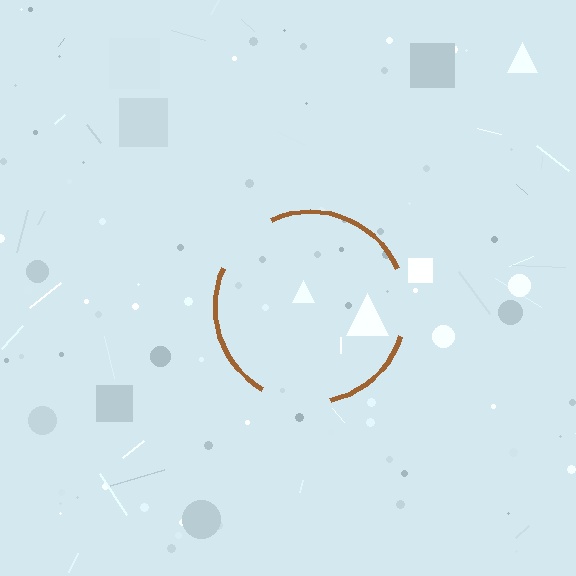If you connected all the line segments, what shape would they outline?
They would outline a circle.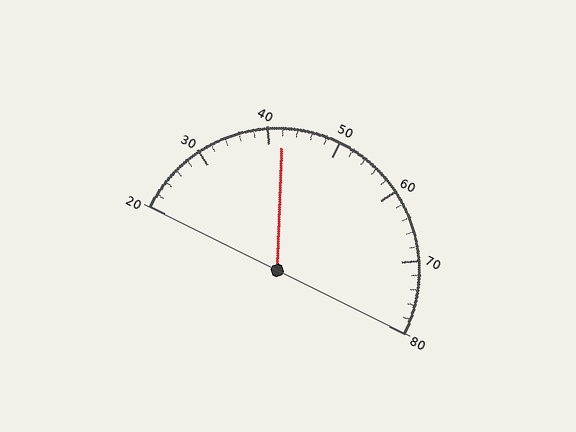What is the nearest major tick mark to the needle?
The nearest major tick mark is 40.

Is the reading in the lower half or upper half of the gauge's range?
The reading is in the lower half of the range (20 to 80).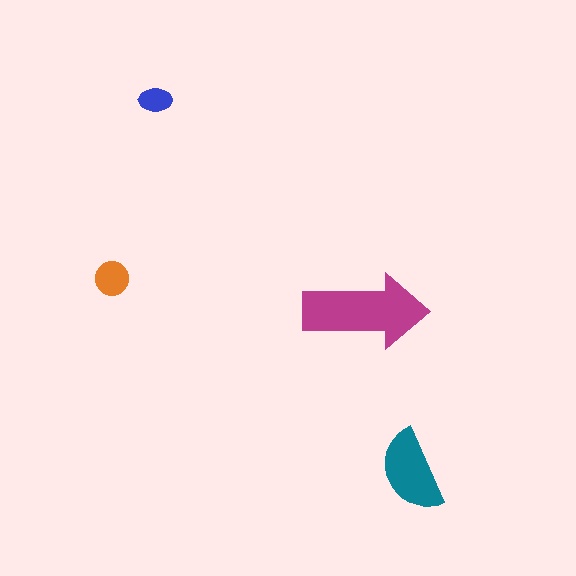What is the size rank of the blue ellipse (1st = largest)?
4th.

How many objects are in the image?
There are 4 objects in the image.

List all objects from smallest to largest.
The blue ellipse, the orange circle, the teal semicircle, the magenta arrow.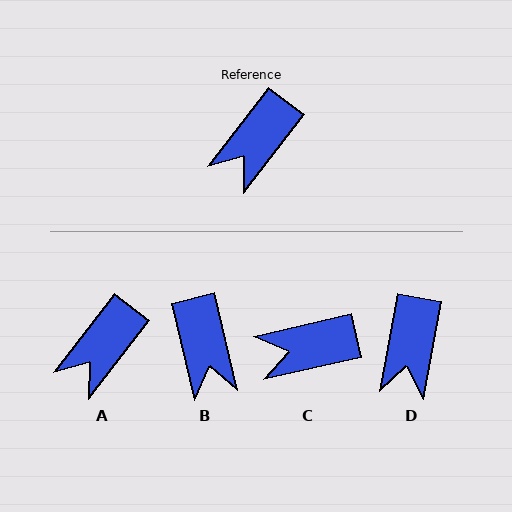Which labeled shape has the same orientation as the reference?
A.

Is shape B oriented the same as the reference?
No, it is off by about 51 degrees.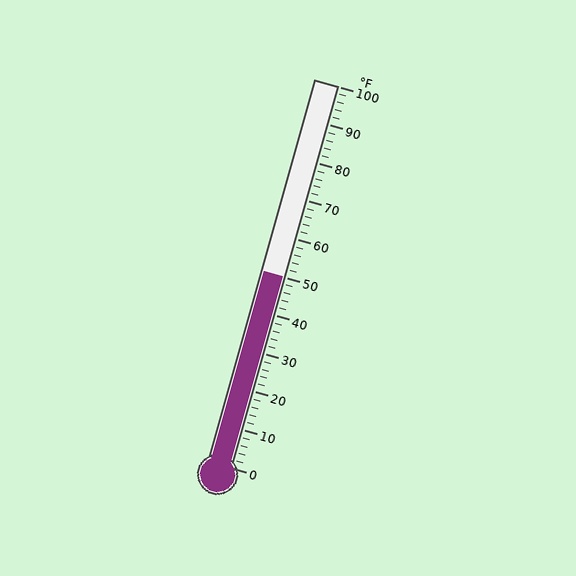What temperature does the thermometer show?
The thermometer shows approximately 50°F.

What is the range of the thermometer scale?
The thermometer scale ranges from 0°F to 100°F.